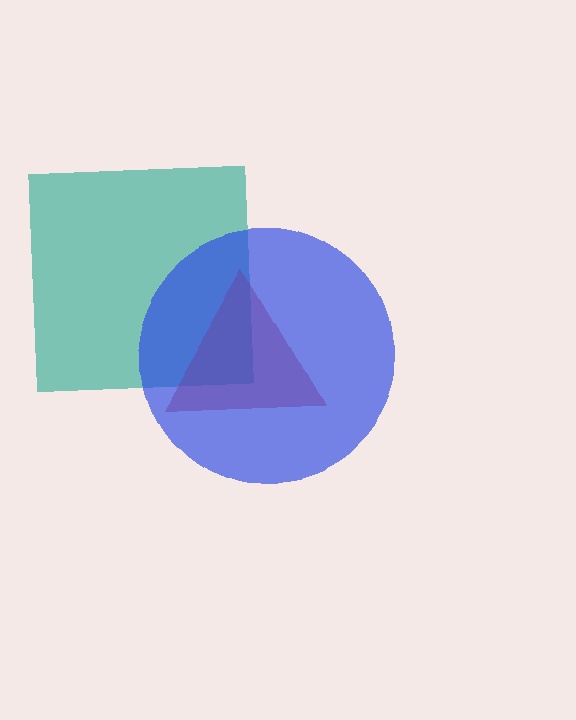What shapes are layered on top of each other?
The layered shapes are: a teal square, a red triangle, a blue circle.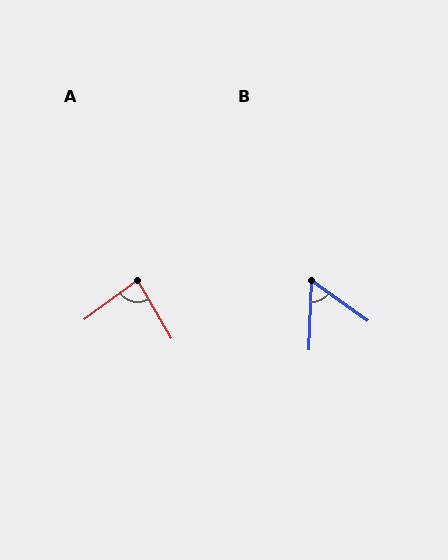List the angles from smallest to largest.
B (56°), A (84°).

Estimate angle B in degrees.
Approximately 56 degrees.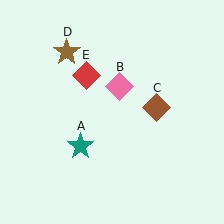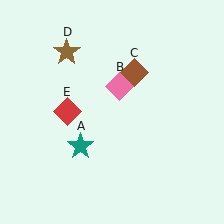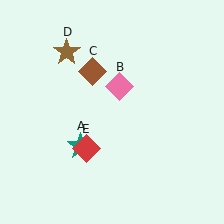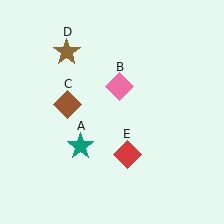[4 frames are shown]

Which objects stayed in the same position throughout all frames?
Teal star (object A) and pink diamond (object B) and brown star (object D) remained stationary.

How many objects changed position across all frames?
2 objects changed position: brown diamond (object C), red diamond (object E).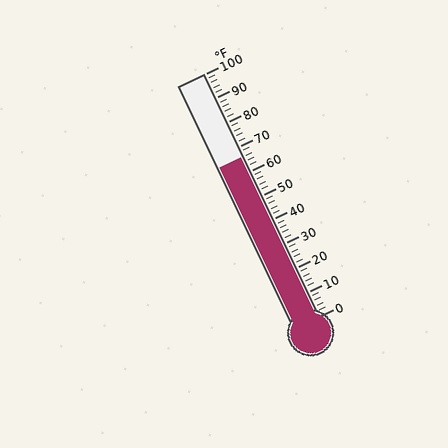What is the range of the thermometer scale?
The thermometer scale ranges from 0°F to 100°F.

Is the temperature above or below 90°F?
The temperature is below 90°F.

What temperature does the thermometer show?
The thermometer shows approximately 66°F.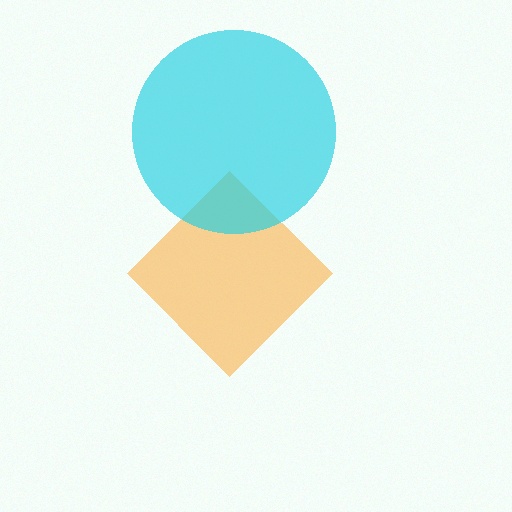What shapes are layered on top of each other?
The layered shapes are: an orange diamond, a cyan circle.